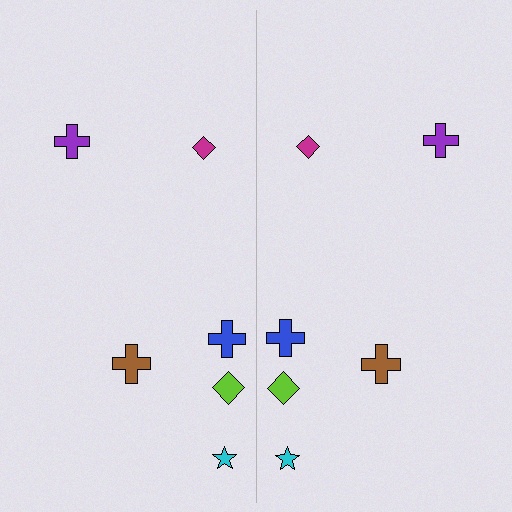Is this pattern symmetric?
Yes, this pattern has bilateral (reflection) symmetry.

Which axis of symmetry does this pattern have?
The pattern has a vertical axis of symmetry running through the center of the image.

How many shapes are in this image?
There are 12 shapes in this image.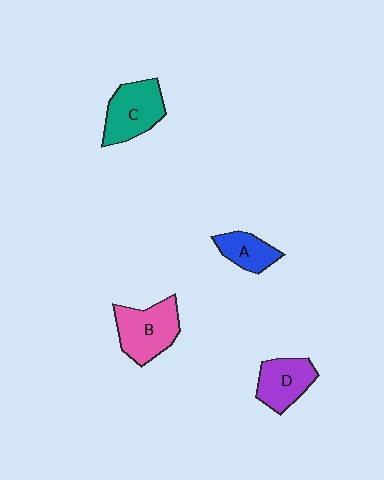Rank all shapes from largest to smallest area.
From largest to smallest: B (pink), C (teal), D (purple), A (blue).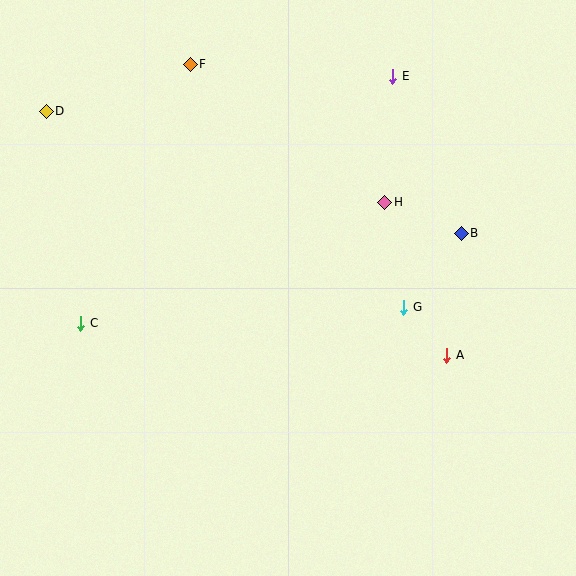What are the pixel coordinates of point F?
Point F is at (190, 64).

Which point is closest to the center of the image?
Point G at (404, 307) is closest to the center.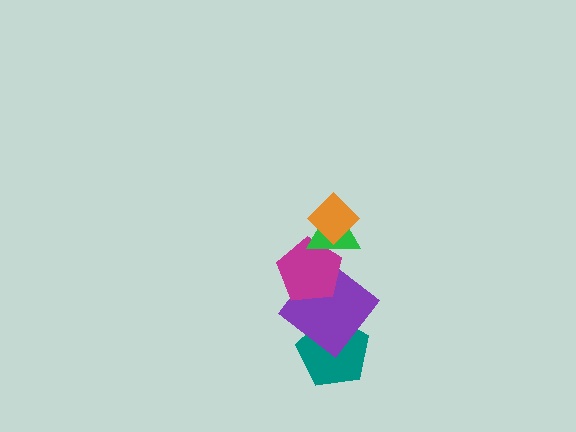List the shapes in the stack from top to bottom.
From top to bottom: the orange diamond, the green triangle, the magenta pentagon, the purple diamond, the teal pentagon.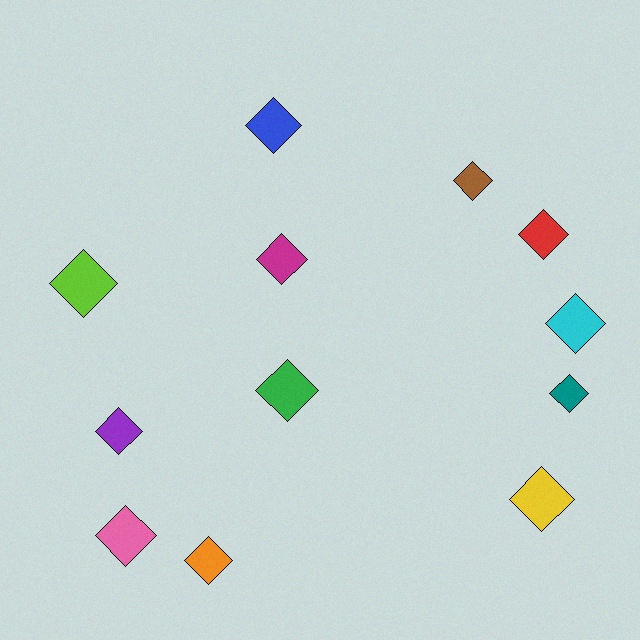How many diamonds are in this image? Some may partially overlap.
There are 12 diamonds.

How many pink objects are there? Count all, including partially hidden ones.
There is 1 pink object.